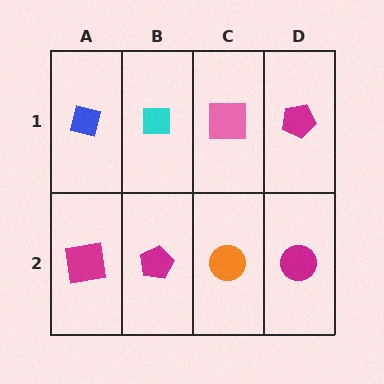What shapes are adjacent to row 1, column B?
A magenta pentagon (row 2, column B), a blue square (row 1, column A), a pink square (row 1, column C).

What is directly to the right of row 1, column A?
A cyan square.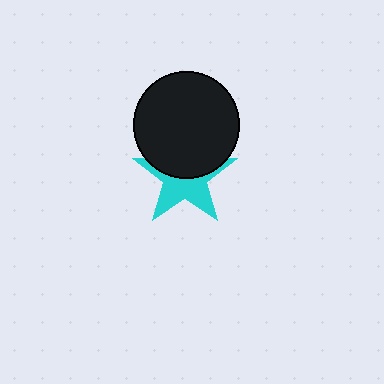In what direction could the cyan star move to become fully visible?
The cyan star could move down. That would shift it out from behind the black circle entirely.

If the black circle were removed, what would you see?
You would see the complete cyan star.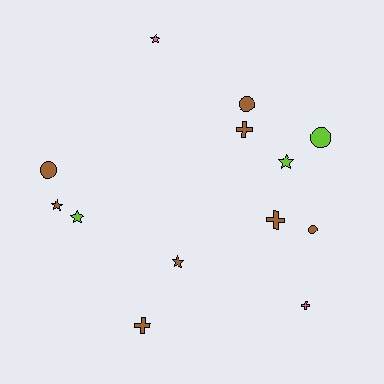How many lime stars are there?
There are 2 lime stars.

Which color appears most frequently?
Brown, with 8 objects.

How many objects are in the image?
There are 13 objects.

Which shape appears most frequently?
Star, with 5 objects.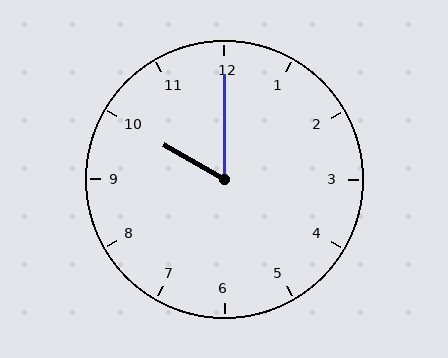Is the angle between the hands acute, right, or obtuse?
It is acute.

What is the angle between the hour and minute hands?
Approximately 60 degrees.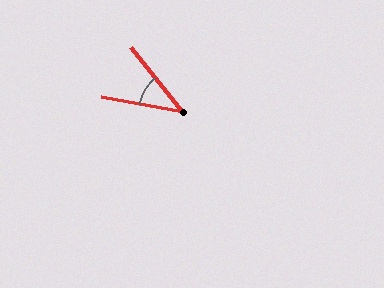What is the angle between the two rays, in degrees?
Approximately 41 degrees.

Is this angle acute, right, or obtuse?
It is acute.